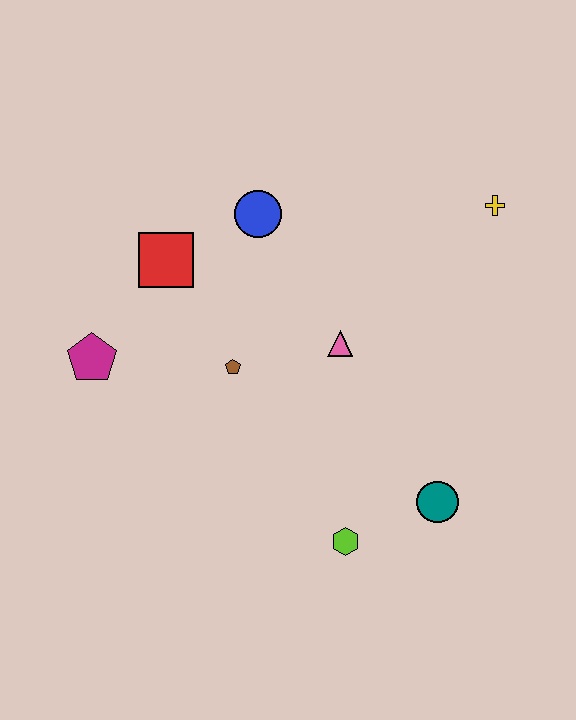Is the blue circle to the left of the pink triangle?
Yes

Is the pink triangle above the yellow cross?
No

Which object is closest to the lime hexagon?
The teal circle is closest to the lime hexagon.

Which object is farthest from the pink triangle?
The magenta pentagon is farthest from the pink triangle.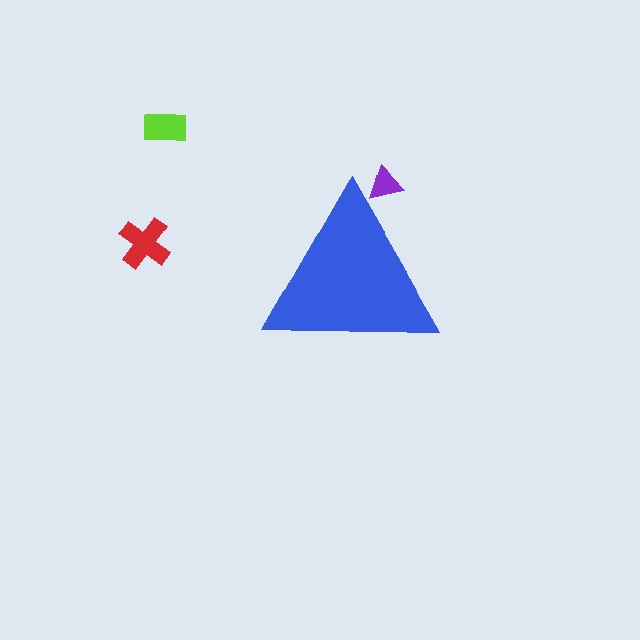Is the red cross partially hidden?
No, the red cross is fully visible.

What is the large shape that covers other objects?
A blue triangle.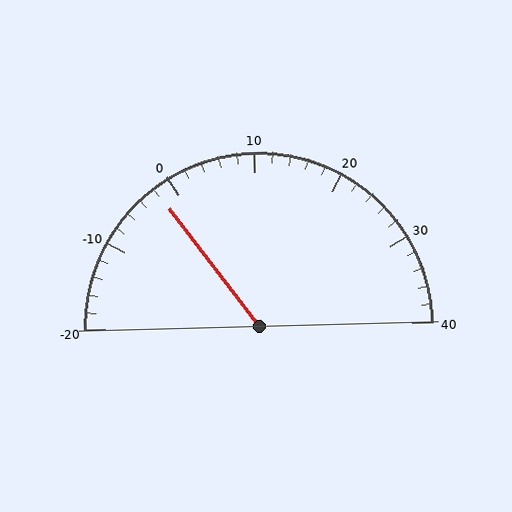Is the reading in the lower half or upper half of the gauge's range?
The reading is in the lower half of the range (-20 to 40).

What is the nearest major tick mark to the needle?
The nearest major tick mark is 0.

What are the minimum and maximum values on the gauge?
The gauge ranges from -20 to 40.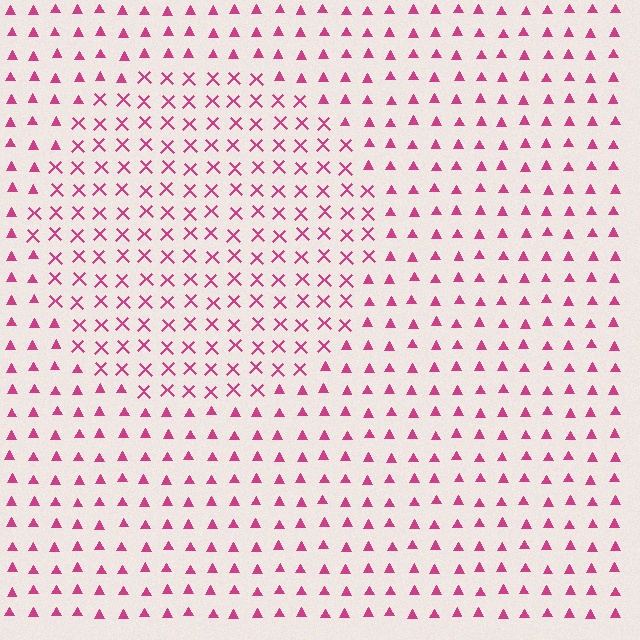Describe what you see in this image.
The image is filled with small magenta elements arranged in a uniform grid. A circle-shaped region contains X marks, while the surrounding area contains triangles. The boundary is defined purely by the change in element shape.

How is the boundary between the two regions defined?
The boundary is defined by a change in element shape: X marks inside vs. triangles outside. All elements share the same color and spacing.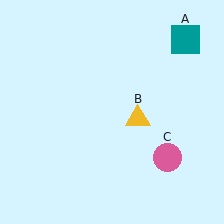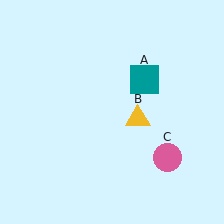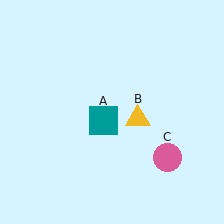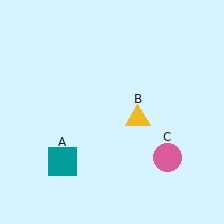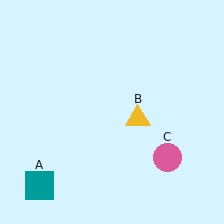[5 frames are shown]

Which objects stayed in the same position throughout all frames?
Yellow triangle (object B) and pink circle (object C) remained stationary.